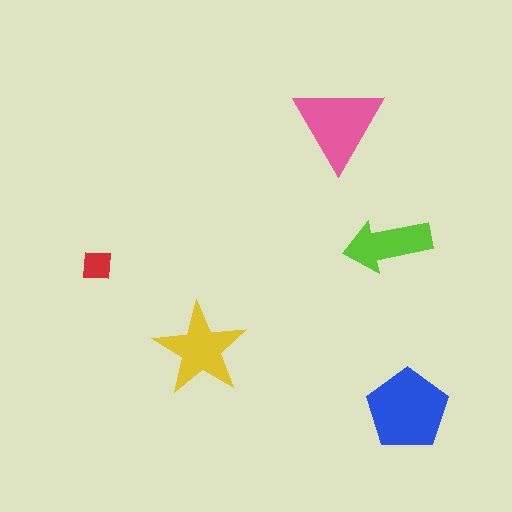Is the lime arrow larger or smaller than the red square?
Larger.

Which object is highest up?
The pink triangle is topmost.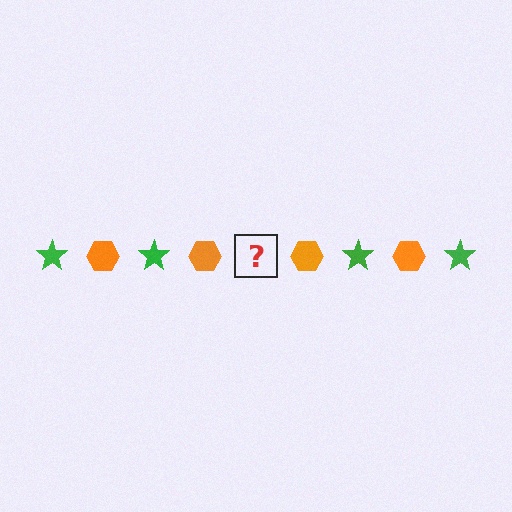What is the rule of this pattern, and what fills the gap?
The rule is that the pattern alternates between green star and orange hexagon. The gap should be filled with a green star.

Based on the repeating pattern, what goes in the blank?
The blank should be a green star.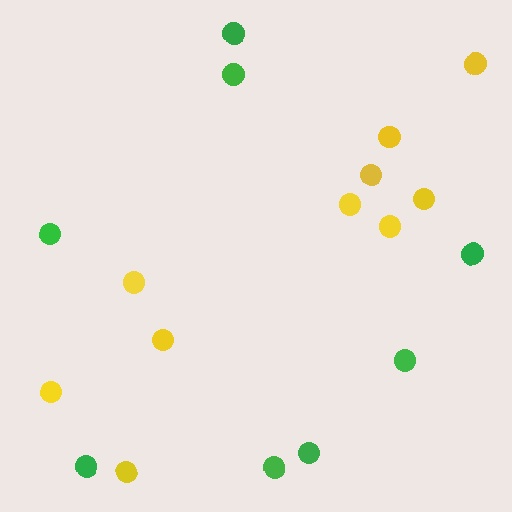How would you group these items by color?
There are 2 groups: one group of yellow circles (10) and one group of green circles (8).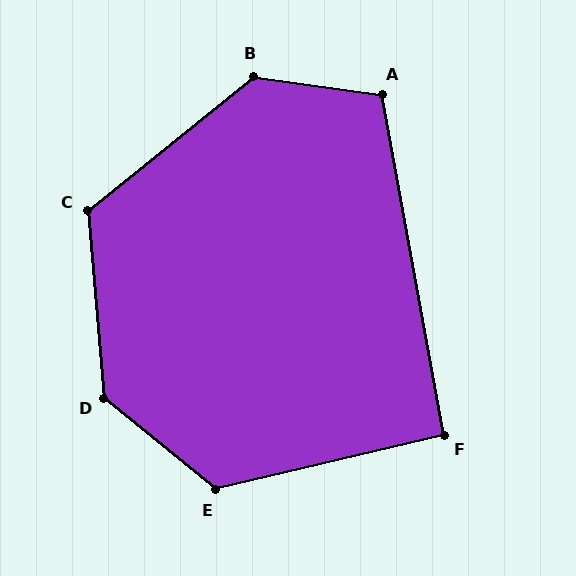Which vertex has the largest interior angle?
D, at approximately 134 degrees.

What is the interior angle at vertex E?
Approximately 127 degrees (obtuse).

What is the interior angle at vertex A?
Approximately 109 degrees (obtuse).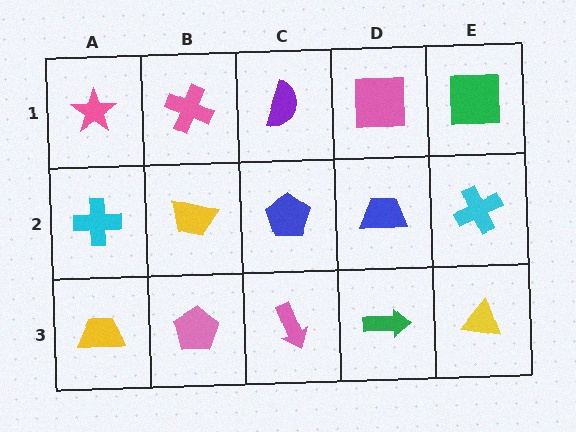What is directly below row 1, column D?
A blue trapezoid.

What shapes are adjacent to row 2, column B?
A pink cross (row 1, column B), a pink pentagon (row 3, column B), a cyan cross (row 2, column A), a blue pentagon (row 2, column C).